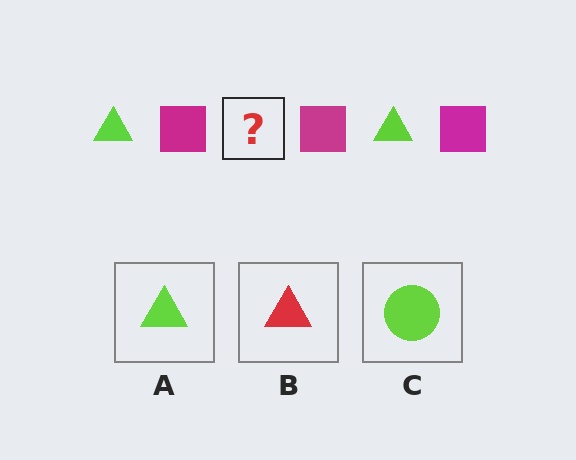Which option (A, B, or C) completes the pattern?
A.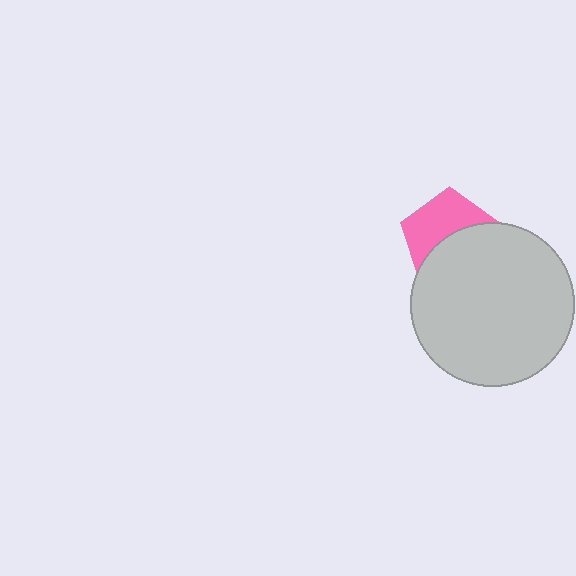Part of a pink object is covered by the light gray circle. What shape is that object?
It is a pentagon.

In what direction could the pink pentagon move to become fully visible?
The pink pentagon could move up. That would shift it out from behind the light gray circle entirely.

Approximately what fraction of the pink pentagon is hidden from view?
Roughly 51% of the pink pentagon is hidden behind the light gray circle.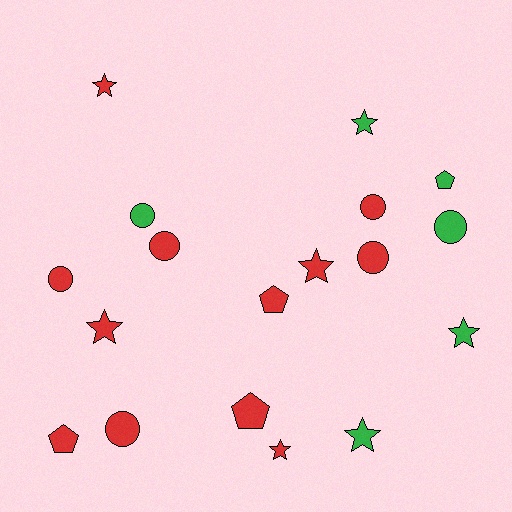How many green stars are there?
There are 3 green stars.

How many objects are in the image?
There are 18 objects.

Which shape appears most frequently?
Circle, with 7 objects.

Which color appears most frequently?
Red, with 12 objects.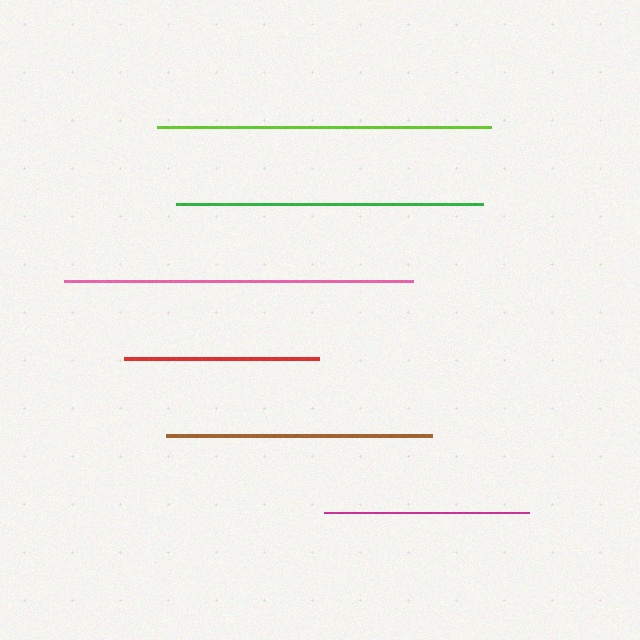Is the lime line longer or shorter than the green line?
The lime line is longer than the green line.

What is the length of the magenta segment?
The magenta segment is approximately 205 pixels long.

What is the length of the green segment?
The green segment is approximately 308 pixels long.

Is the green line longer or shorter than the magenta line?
The green line is longer than the magenta line.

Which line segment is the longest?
The pink line is the longest at approximately 349 pixels.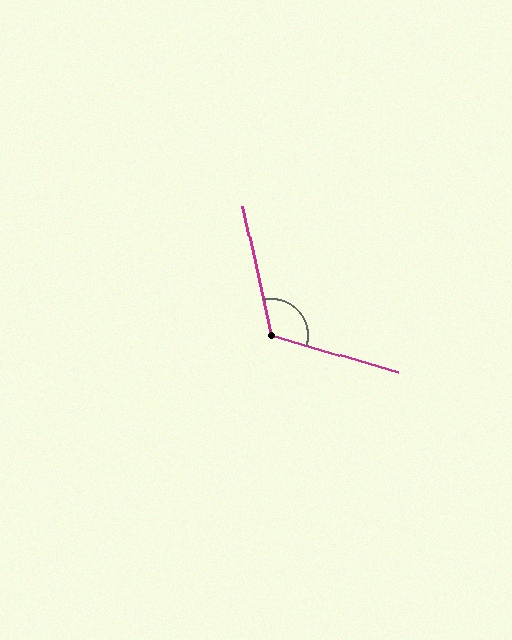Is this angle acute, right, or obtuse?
It is obtuse.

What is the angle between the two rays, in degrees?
Approximately 119 degrees.